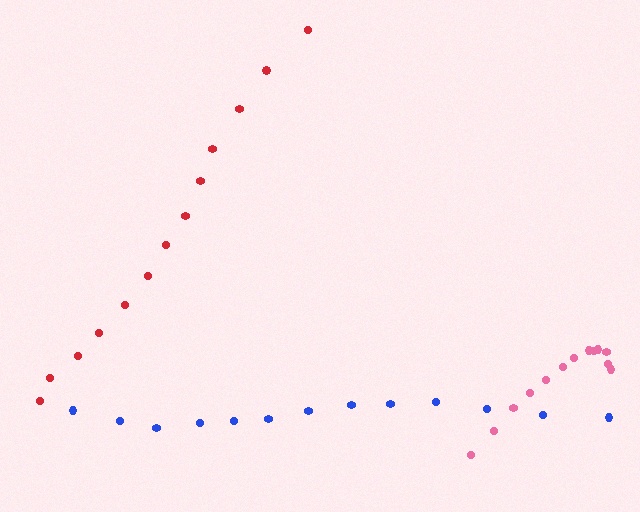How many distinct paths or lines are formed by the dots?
There are 3 distinct paths.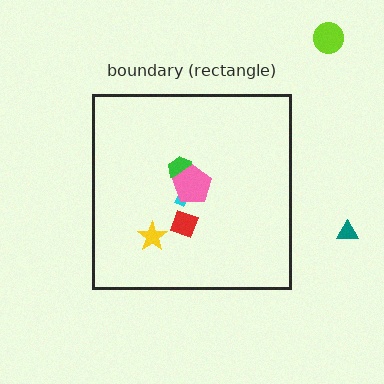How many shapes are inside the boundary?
5 inside, 2 outside.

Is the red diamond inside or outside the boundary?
Inside.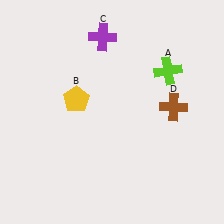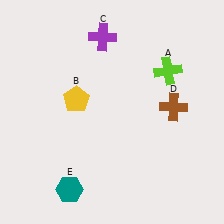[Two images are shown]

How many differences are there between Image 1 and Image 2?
There is 1 difference between the two images.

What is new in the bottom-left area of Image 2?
A teal hexagon (E) was added in the bottom-left area of Image 2.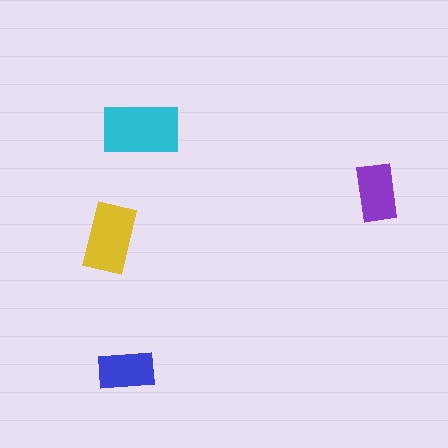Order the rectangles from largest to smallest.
the cyan one, the yellow one, the purple one, the blue one.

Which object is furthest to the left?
The yellow rectangle is leftmost.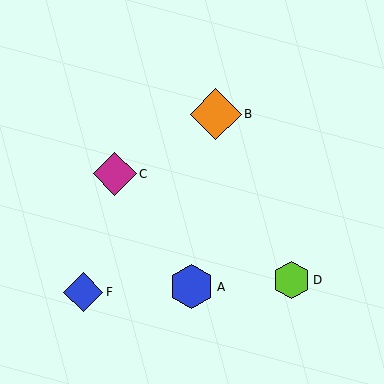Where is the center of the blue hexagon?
The center of the blue hexagon is at (192, 287).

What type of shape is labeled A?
Shape A is a blue hexagon.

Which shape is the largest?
The orange diamond (labeled B) is the largest.